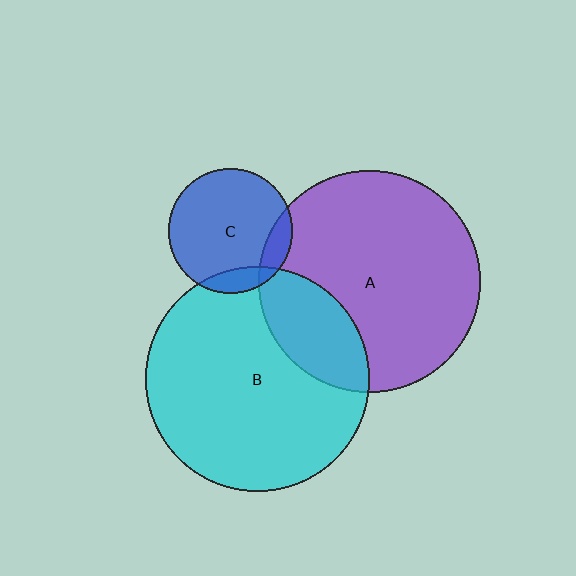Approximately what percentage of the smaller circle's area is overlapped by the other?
Approximately 10%.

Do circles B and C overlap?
Yes.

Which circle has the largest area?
Circle B (cyan).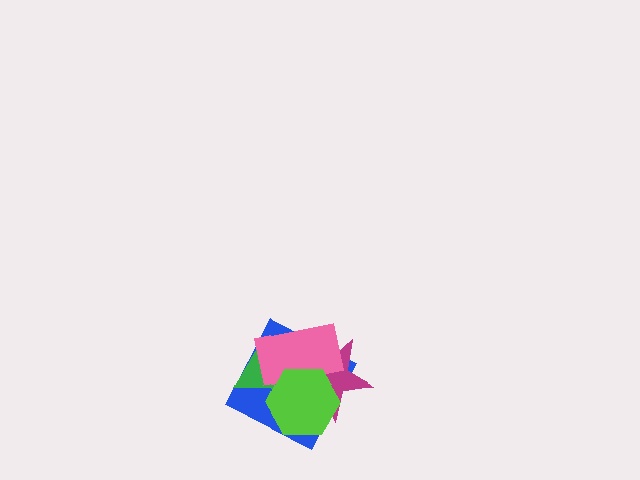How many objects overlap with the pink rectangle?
4 objects overlap with the pink rectangle.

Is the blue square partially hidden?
Yes, it is partially covered by another shape.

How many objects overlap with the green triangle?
3 objects overlap with the green triangle.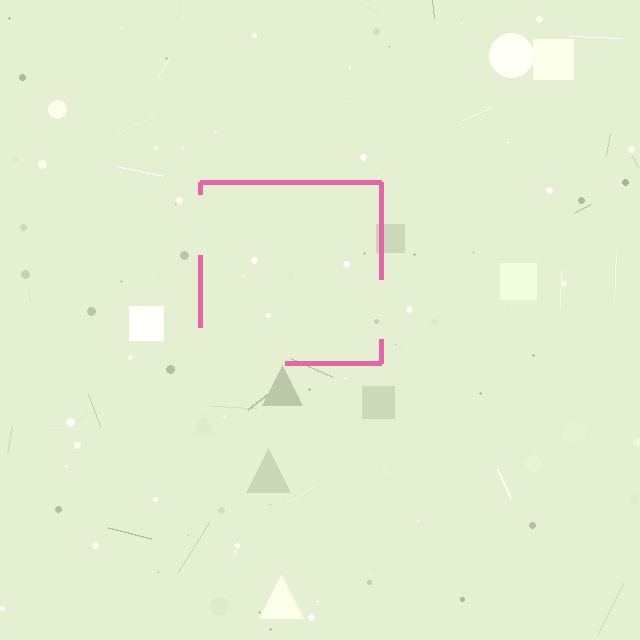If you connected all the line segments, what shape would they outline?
They would outline a square.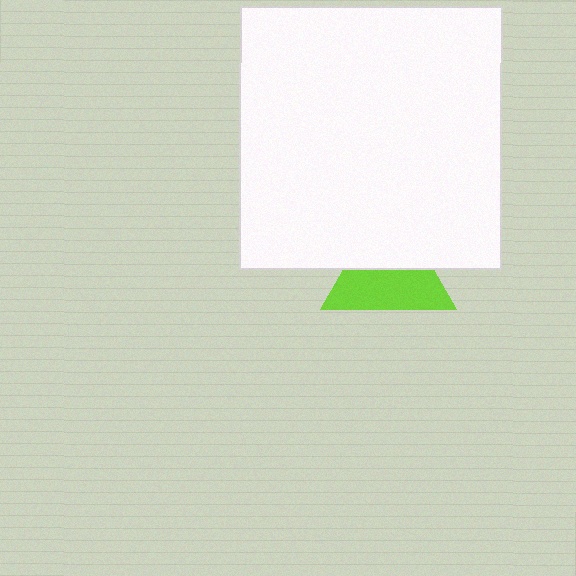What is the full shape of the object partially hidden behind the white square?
The partially hidden object is a lime triangle.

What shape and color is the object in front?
The object in front is a white square.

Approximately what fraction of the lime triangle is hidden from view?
Roughly 44% of the lime triangle is hidden behind the white square.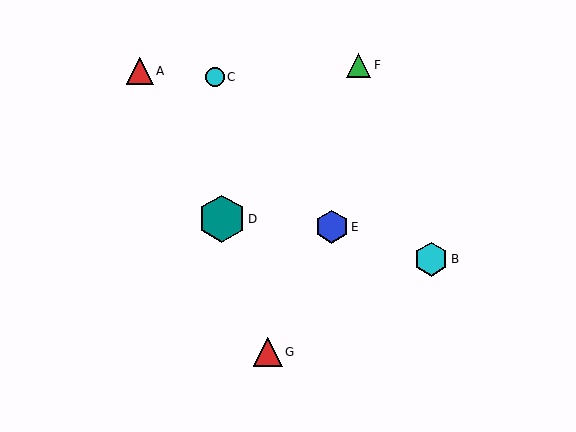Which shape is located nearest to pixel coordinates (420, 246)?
The cyan hexagon (labeled B) at (431, 259) is nearest to that location.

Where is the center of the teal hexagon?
The center of the teal hexagon is at (222, 219).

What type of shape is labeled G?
Shape G is a red triangle.